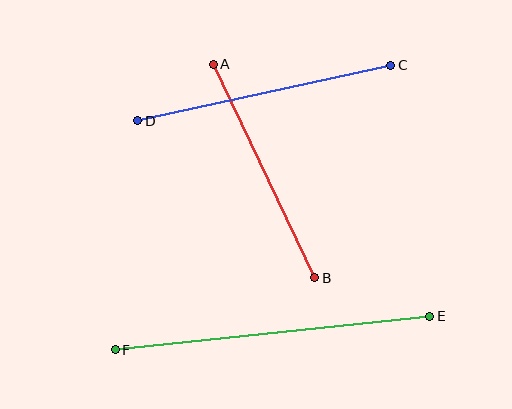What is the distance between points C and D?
The distance is approximately 259 pixels.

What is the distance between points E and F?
The distance is approximately 316 pixels.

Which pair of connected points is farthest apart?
Points E and F are farthest apart.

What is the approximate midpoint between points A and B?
The midpoint is at approximately (264, 171) pixels.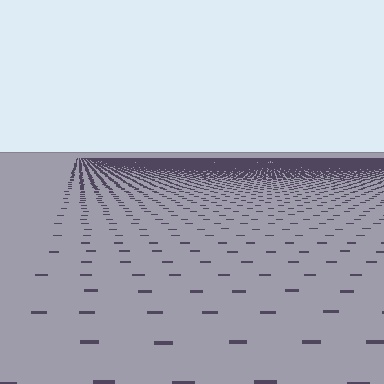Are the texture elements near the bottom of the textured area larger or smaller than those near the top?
Larger. Near the bottom, elements are closer to the viewer and appear at a bigger on-screen size.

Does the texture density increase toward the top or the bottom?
Density increases toward the top.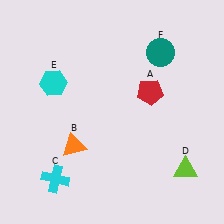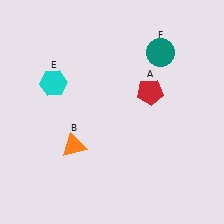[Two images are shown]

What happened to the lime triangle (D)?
The lime triangle (D) was removed in Image 2. It was in the bottom-right area of Image 1.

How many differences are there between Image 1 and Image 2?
There are 2 differences between the two images.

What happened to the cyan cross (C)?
The cyan cross (C) was removed in Image 2. It was in the bottom-left area of Image 1.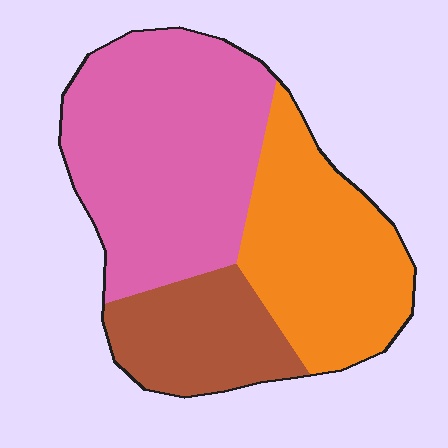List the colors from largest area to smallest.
From largest to smallest: pink, orange, brown.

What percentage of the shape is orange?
Orange covers about 35% of the shape.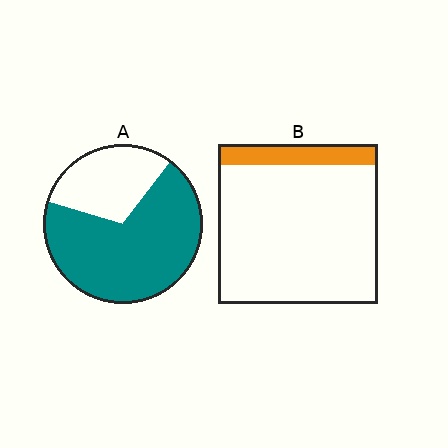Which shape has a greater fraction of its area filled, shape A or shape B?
Shape A.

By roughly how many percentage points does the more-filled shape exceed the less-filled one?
By roughly 55 percentage points (A over B).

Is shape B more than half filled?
No.